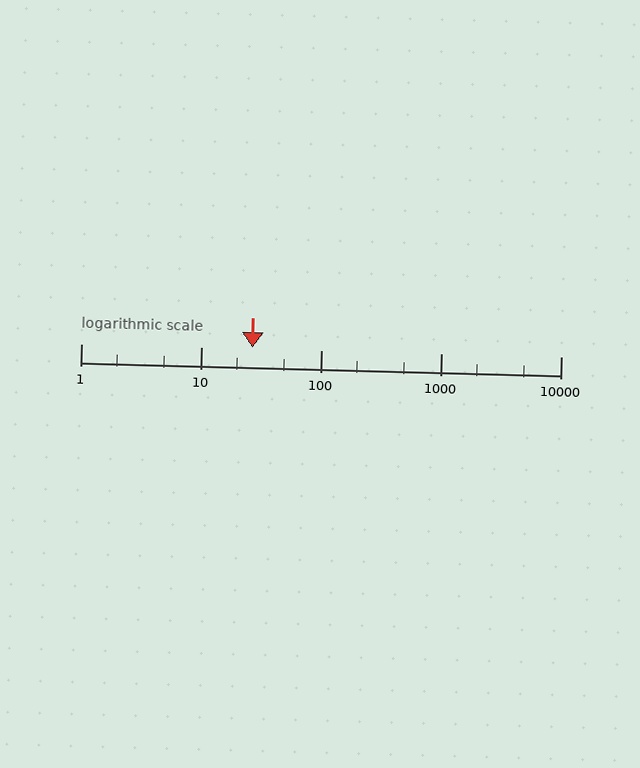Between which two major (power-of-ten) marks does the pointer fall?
The pointer is between 10 and 100.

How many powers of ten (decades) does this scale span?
The scale spans 4 decades, from 1 to 10000.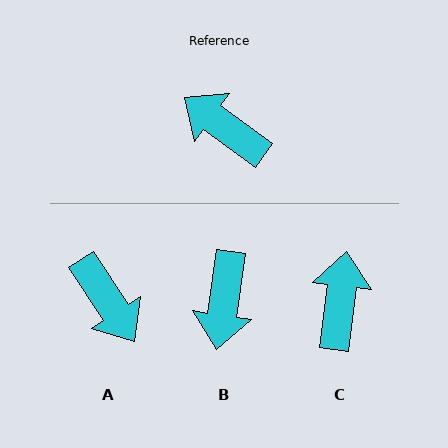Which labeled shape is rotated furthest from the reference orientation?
A, about 159 degrees away.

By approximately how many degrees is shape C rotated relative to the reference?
Approximately 62 degrees clockwise.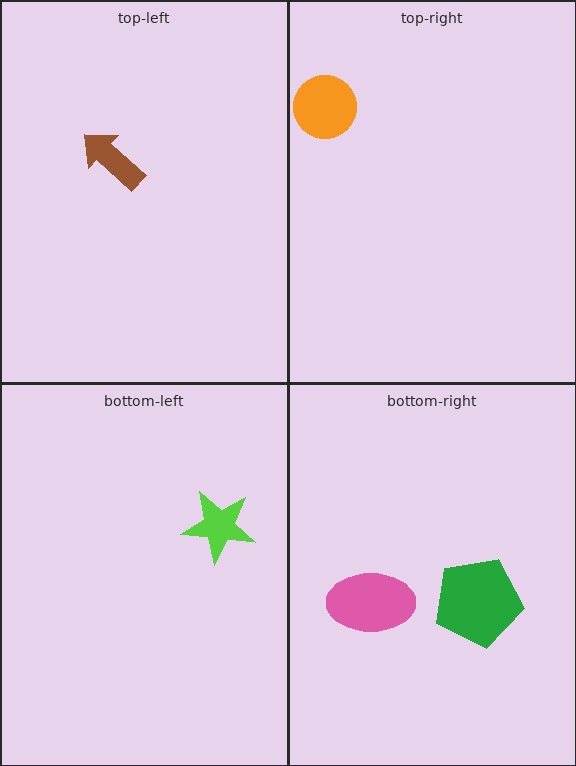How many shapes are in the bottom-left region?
1.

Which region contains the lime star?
The bottom-left region.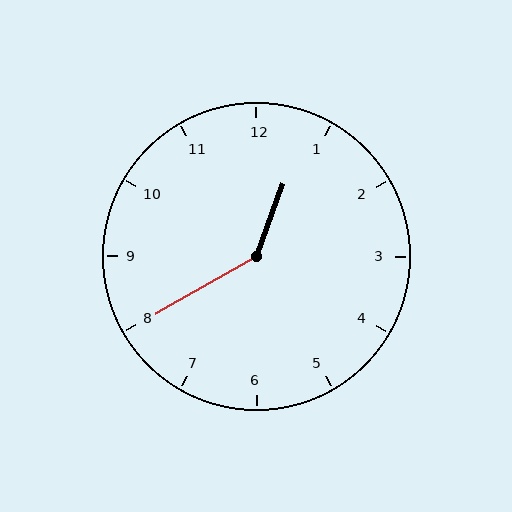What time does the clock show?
12:40.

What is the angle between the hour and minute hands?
Approximately 140 degrees.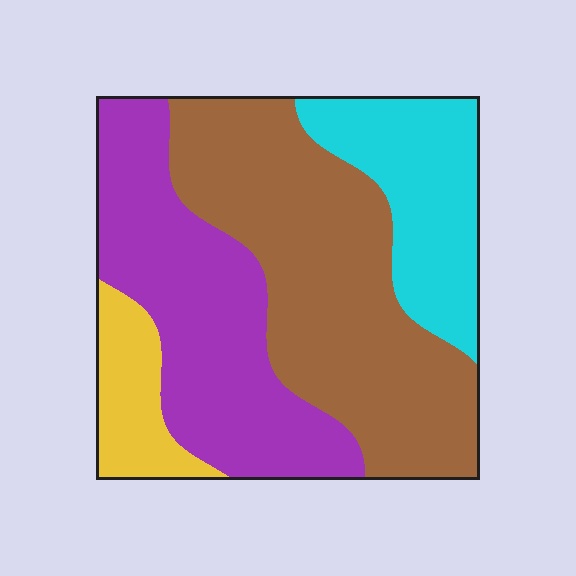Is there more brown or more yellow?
Brown.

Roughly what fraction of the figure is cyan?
Cyan takes up about one fifth (1/5) of the figure.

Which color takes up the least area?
Yellow, at roughly 10%.